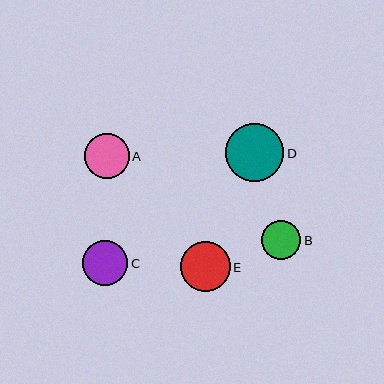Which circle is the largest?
Circle D is the largest with a size of approximately 58 pixels.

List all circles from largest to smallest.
From largest to smallest: D, E, C, A, B.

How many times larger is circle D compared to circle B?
Circle D is approximately 1.5 times the size of circle B.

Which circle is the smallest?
Circle B is the smallest with a size of approximately 39 pixels.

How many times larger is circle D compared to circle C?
Circle D is approximately 1.3 times the size of circle C.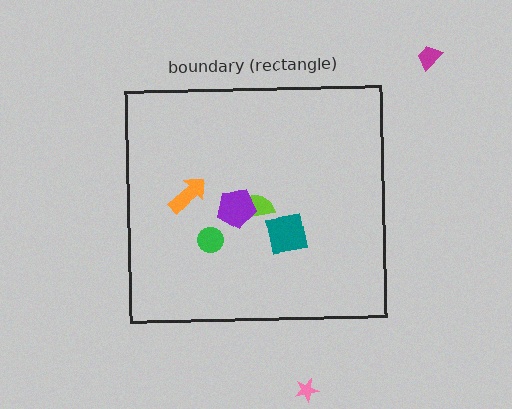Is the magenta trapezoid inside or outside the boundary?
Outside.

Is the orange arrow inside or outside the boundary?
Inside.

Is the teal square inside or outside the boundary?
Inside.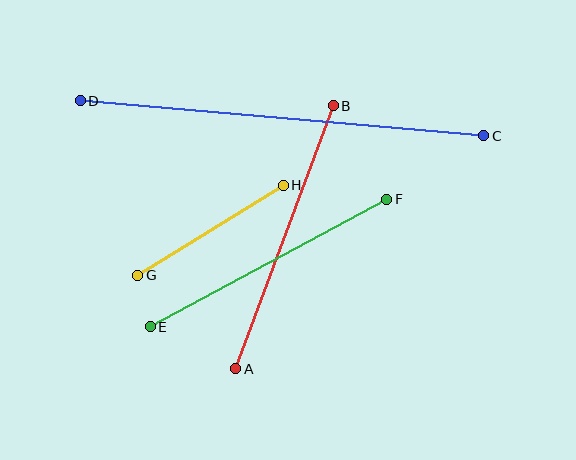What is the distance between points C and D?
The distance is approximately 405 pixels.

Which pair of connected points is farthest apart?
Points C and D are farthest apart.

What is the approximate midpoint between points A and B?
The midpoint is at approximately (284, 237) pixels.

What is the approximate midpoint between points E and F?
The midpoint is at approximately (268, 263) pixels.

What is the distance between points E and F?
The distance is approximately 269 pixels.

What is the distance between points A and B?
The distance is approximately 280 pixels.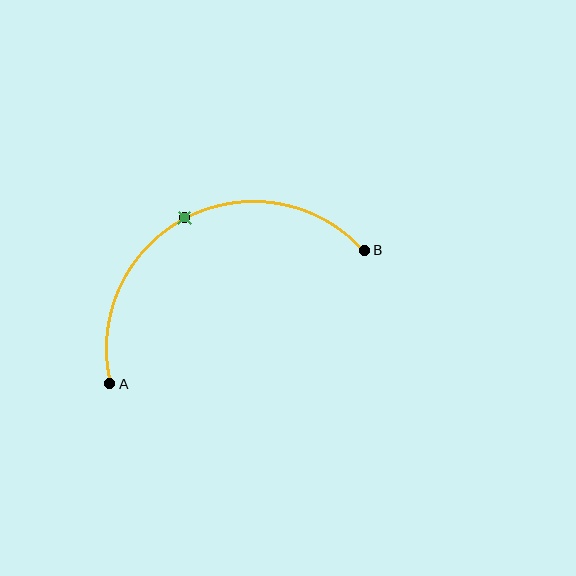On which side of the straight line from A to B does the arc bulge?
The arc bulges above the straight line connecting A and B.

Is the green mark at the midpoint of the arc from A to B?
Yes. The green mark lies on the arc at equal arc-length from both A and B — it is the arc midpoint.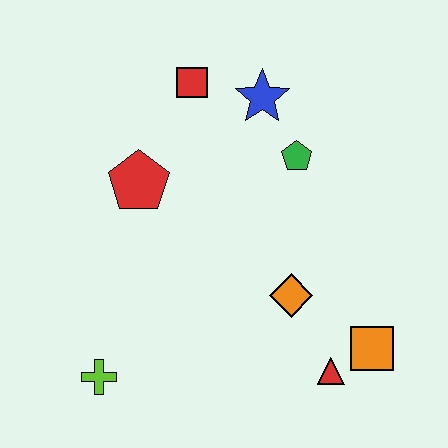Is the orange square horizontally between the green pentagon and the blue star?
No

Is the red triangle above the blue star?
No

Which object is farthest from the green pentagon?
The lime cross is farthest from the green pentagon.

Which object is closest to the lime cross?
The red pentagon is closest to the lime cross.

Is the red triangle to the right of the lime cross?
Yes